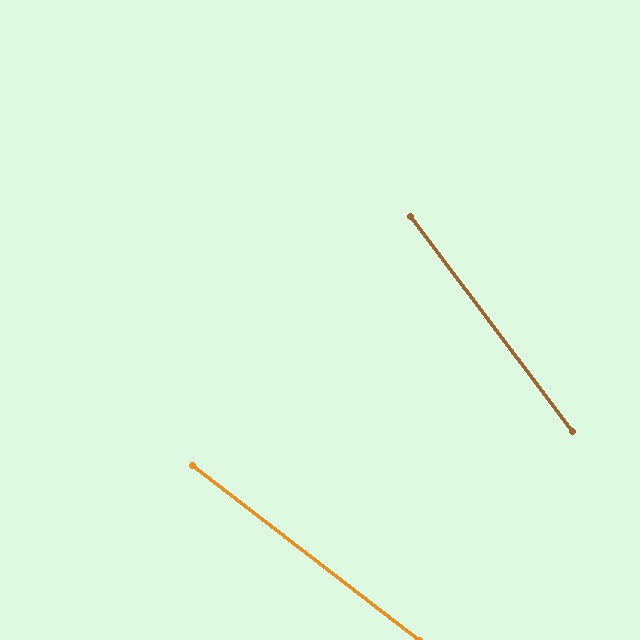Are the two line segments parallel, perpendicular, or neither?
Neither parallel nor perpendicular — they differ by about 15°.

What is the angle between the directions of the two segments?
Approximately 15 degrees.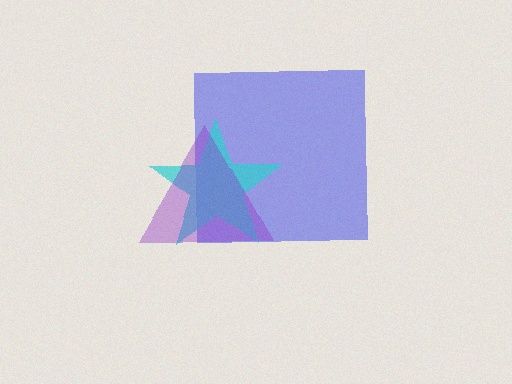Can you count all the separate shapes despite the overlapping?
Yes, there are 3 separate shapes.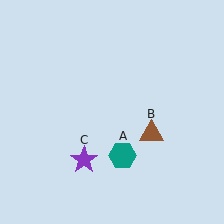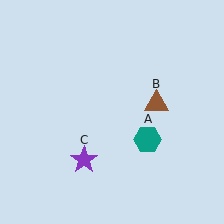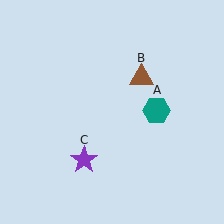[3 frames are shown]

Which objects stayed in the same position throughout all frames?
Purple star (object C) remained stationary.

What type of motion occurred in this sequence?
The teal hexagon (object A), brown triangle (object B) rotated counterclockwise around the center of the scene.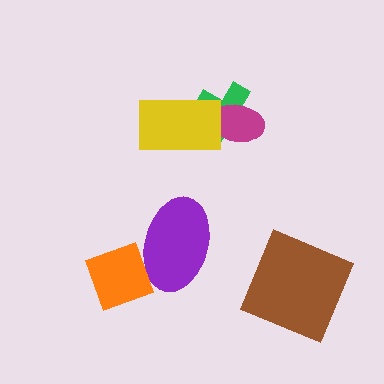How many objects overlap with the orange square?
1 object overlaps with the orange square.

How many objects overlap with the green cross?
2 objects overlap with the green cross.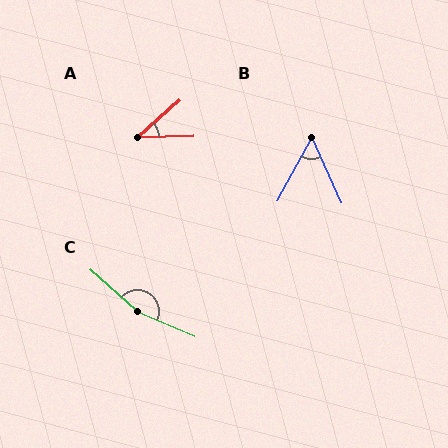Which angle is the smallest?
A, at approximately 40 degrees.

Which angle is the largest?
C, at approximately 161 degrees.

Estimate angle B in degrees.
Approximately 53 degrees.